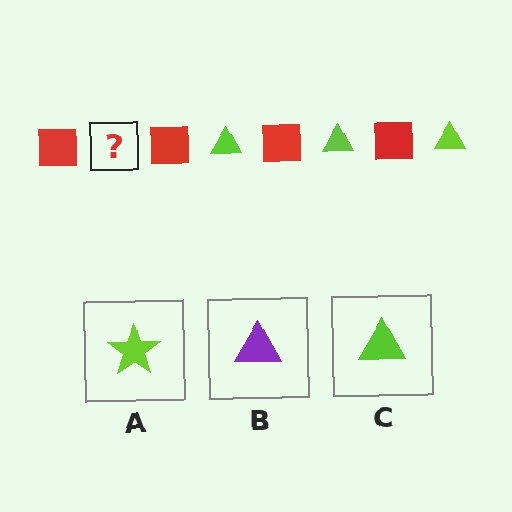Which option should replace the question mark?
Option C.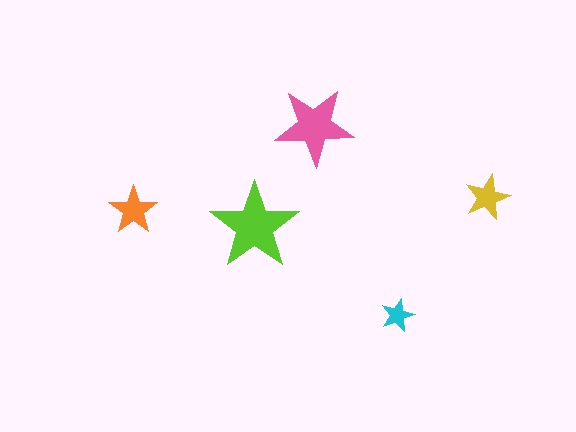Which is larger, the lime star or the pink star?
The lime one.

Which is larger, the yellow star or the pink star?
The pink one.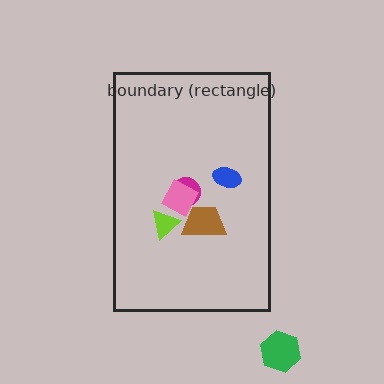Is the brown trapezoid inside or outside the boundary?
Inside.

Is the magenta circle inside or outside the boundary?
Inside.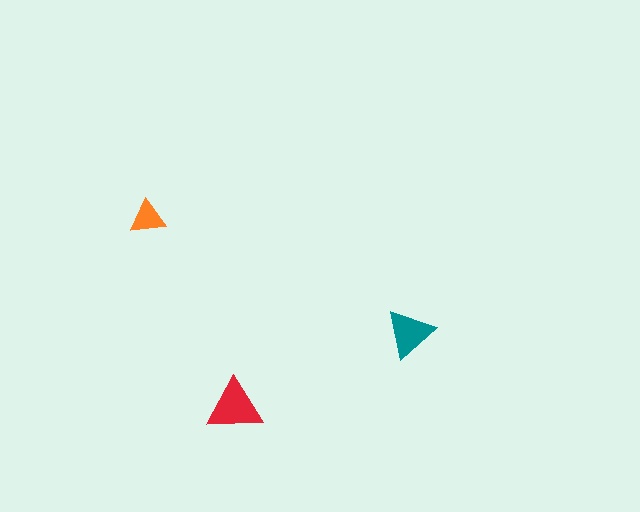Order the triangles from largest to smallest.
the red one, the teal one, the orange one.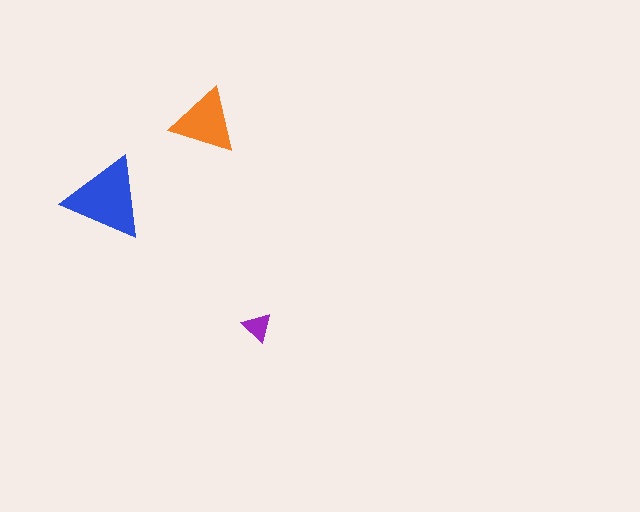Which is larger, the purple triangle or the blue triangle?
The blue one.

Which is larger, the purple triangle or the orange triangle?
The orange one.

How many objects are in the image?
There are 3 objects in the image.